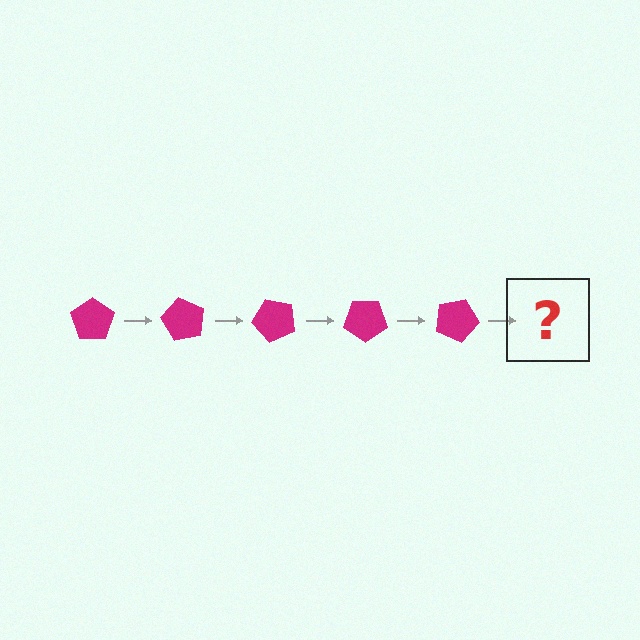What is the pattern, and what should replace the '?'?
The pattern is that the pentagon rotates 60 degrees each step. The '?' should be a magenta pentagon rotated 300 degrees.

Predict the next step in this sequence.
The next step is a magenta pentagon rotated 300 degrees.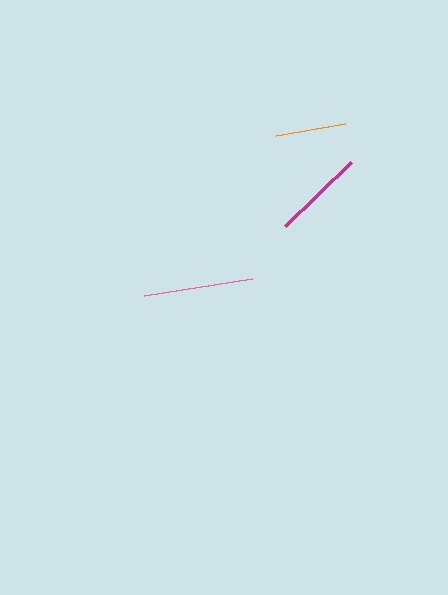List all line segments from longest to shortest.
From longest to shortest: pink, magenta, orange.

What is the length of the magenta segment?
The magenta segment is approximately 92 pixels long.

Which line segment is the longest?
The pink line is the longest at approximately 110 pixels.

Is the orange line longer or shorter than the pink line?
The pink line is longer than the orange line.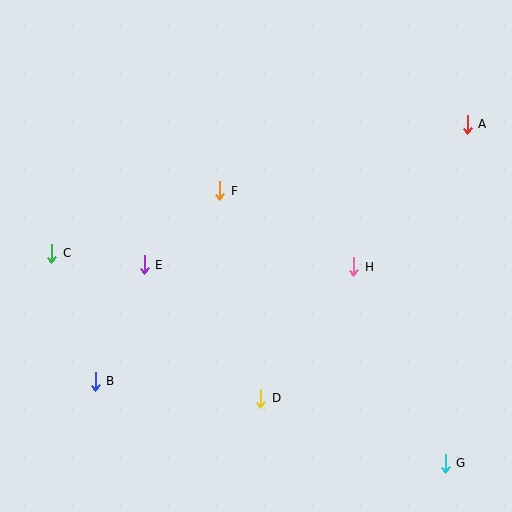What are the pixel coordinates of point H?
Point H is at (354, 267).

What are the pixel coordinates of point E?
Point E is at (144, 265).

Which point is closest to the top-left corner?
Point C is closest to the top-left corner.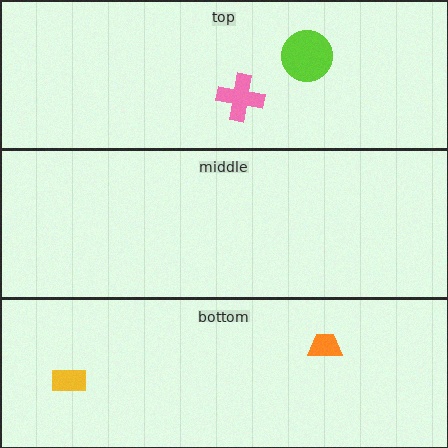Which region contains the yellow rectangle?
The bottom region.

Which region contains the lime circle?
The top region.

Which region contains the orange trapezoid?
The bottom region.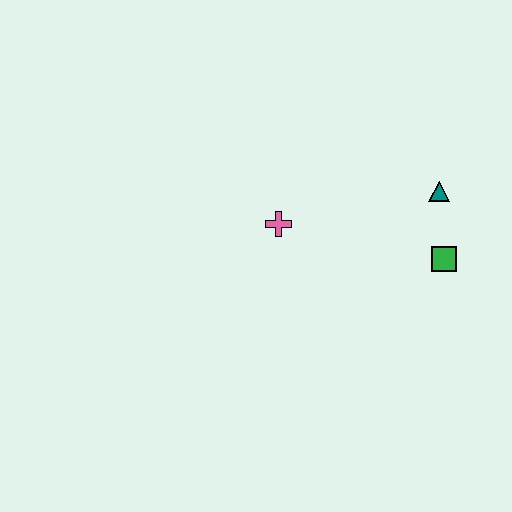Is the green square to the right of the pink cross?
Yes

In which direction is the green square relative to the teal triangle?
The green square is below the teal triangle.